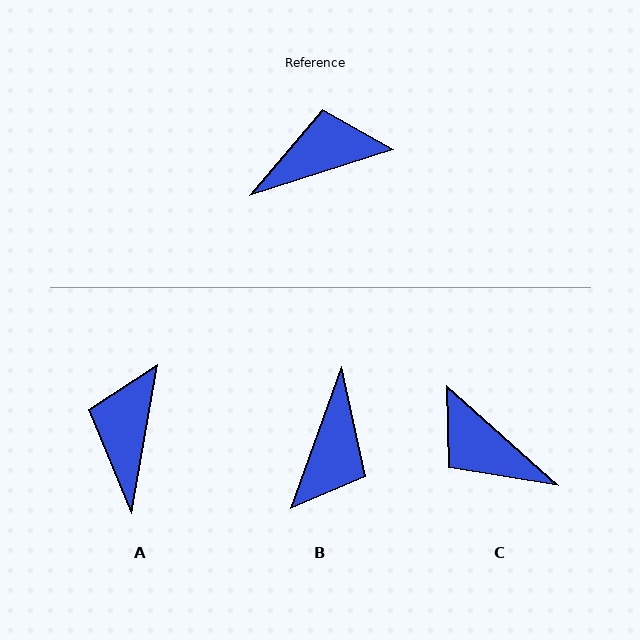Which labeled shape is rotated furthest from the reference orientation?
B, about 127 degrees away.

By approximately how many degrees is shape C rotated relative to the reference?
Approximately 121 degrees counter-clockwise.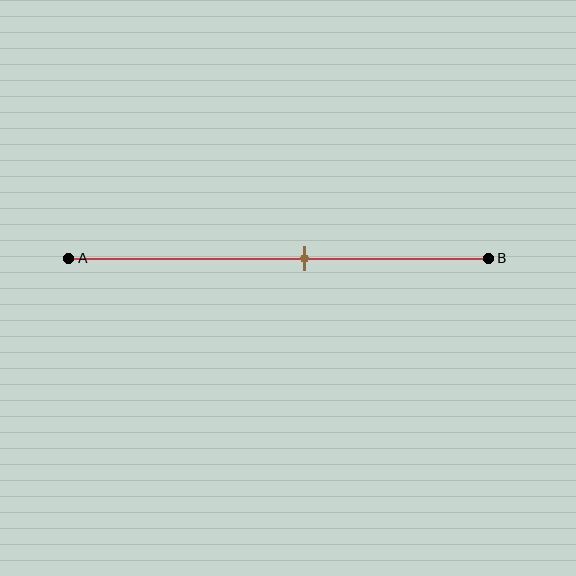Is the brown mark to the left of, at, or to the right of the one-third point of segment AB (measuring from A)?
The brown mark is to the right of the one-third point of segment AB.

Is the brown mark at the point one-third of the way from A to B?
No, the mark is at about 55% from A, not at the 33% one-third point.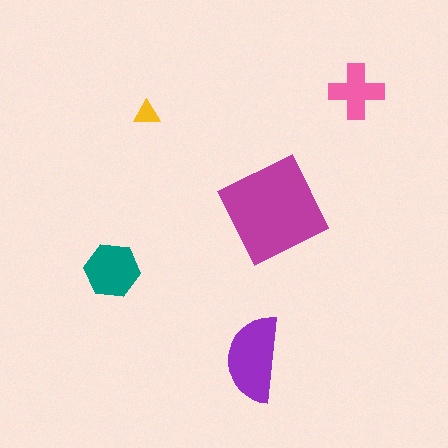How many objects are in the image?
There are 5 objects in the image.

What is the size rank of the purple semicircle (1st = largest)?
2nd.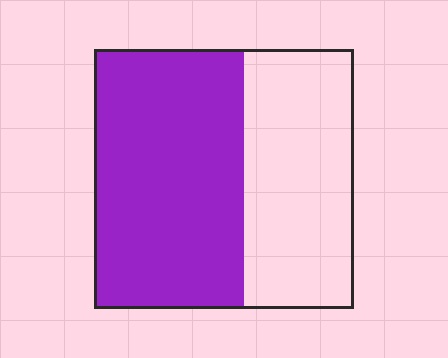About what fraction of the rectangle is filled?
About three fifths (3/5).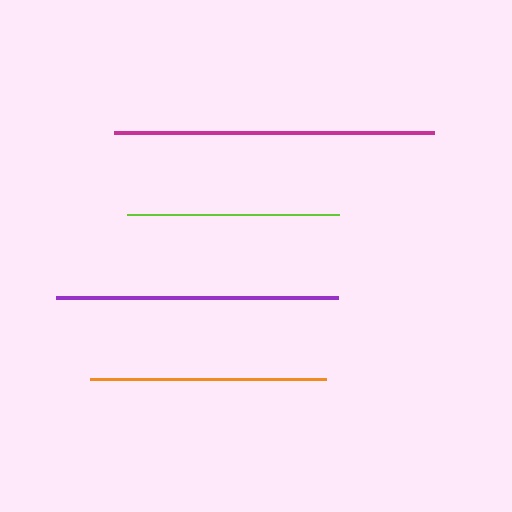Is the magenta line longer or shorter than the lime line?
The magenta line is longer than the lime line.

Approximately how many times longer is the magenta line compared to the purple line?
The magenta line is approximately 1.1 times the length of the purple line.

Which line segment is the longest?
The magenta line is the longest at approximately 320 pixels.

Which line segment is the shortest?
The lime line is the shortest at approximately 211 pixels.